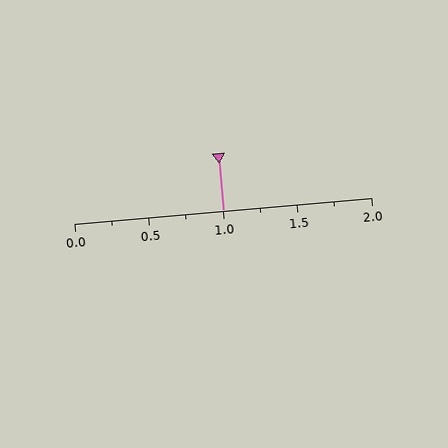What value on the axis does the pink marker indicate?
The marker indicates approximately 1.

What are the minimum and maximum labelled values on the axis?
The axis runs from 0.0 to 2.0.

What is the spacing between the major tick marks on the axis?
The major ticks are spaced 0.5 apart.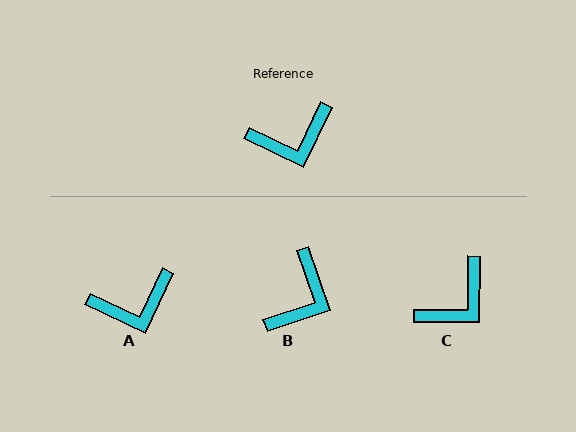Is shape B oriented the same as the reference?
No, it is off by about 44 degrees.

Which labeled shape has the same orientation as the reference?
A.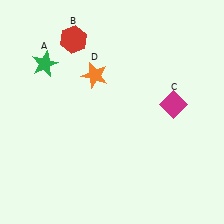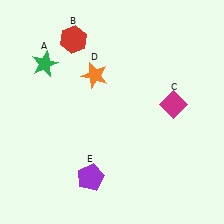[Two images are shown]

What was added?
A purple pentagon (E) was added in Image 2.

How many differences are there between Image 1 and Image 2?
There is 1 difference between the two images.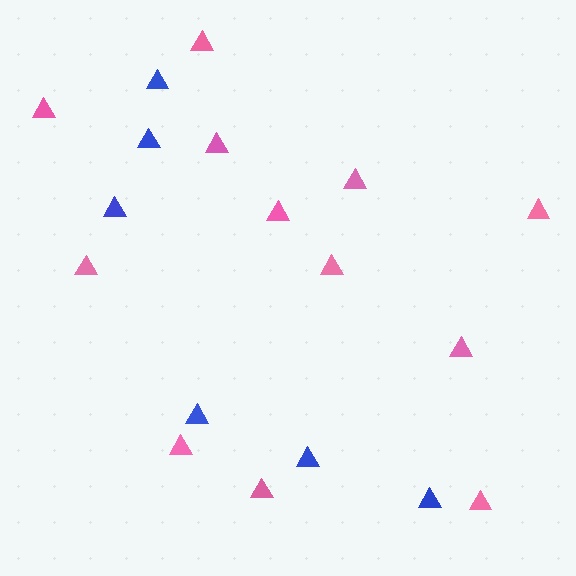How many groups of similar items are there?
There are 2 groups: one group of blue triangles (6) and one group of pink triangles (12).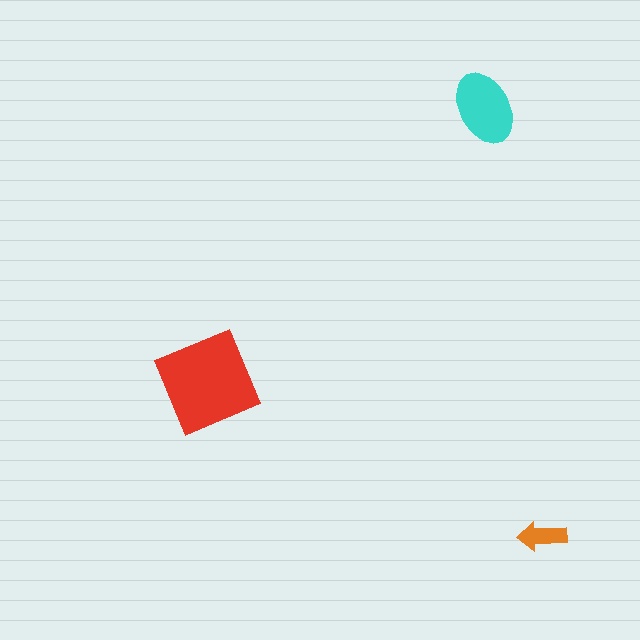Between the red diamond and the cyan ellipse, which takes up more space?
The red diamond.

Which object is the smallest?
The orange arrow.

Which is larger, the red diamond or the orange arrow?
The red diamond.